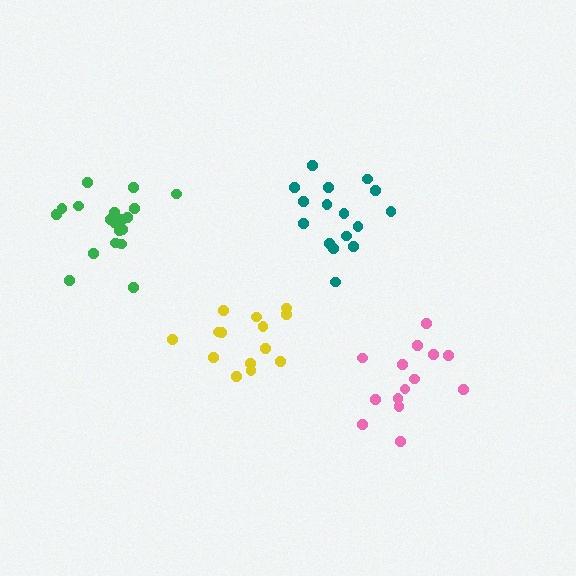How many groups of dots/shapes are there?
There are 4 groups.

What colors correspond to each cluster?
The clusters are colored: green, pink, teal, yellow.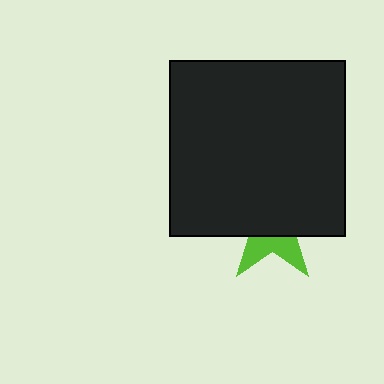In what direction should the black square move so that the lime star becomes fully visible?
The black square should move up. That is the shortest direction to clear the overlap and leave the lime star fully visible.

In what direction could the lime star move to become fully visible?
The lime star could move down. That would shift it out from behind the black square entirely.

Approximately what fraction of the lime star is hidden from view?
Roughly 67% of the lime star is hidden behind the black square.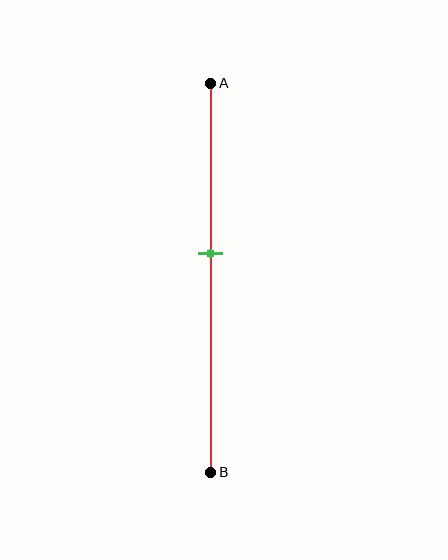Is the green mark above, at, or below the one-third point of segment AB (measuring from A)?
The green mark is below the one-third point of segment AB.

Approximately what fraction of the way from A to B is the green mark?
The green mark is approximately 45% of the way from A to B.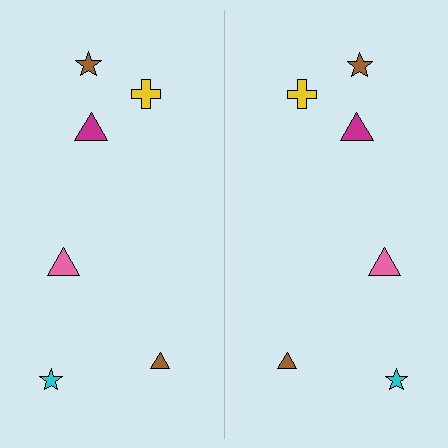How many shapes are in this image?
There are 12 shapes in this image.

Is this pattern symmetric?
Yes, this pattern has bilateral (reflection) symmetry.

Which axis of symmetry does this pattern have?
The pattern has a vertical axis of symmetry running through the center of the image.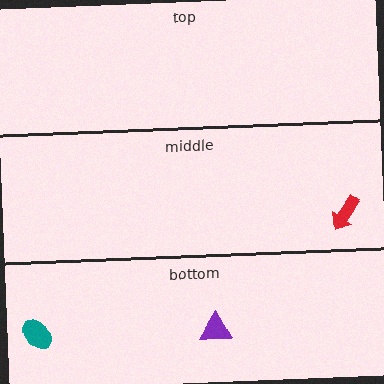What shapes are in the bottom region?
The teal ellipse, the purple triangle.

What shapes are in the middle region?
The red arrow.